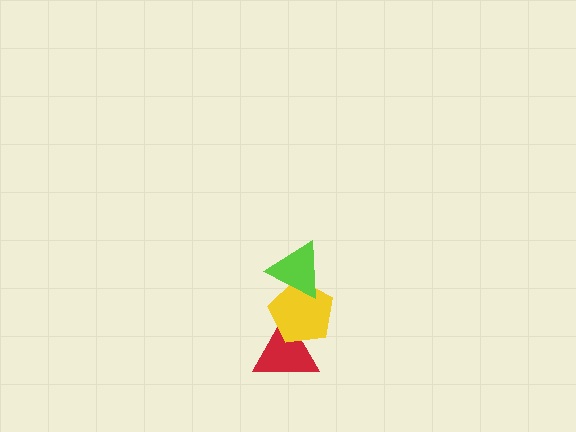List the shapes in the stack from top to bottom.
From top to bottom: the lime triangle, the yellow pentagon, the red triangle.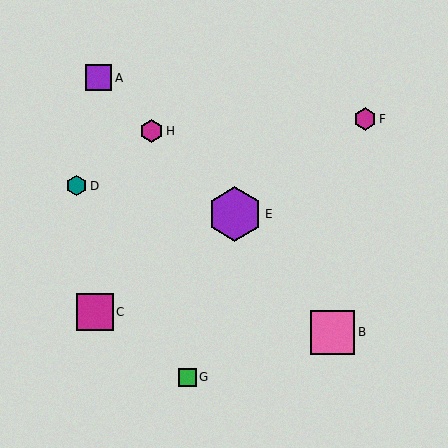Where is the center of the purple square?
The center of the purple square is at (98, 78).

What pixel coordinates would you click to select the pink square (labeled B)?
Click at (332, 332) to select the pink square B.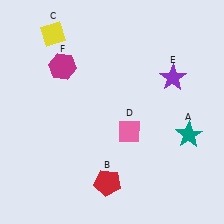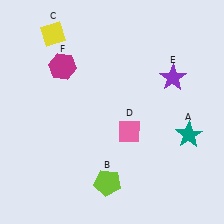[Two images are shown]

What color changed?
The pentagon (B) changed from red in Image 1 to lime in Image 2.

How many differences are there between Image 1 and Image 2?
There is 1 difference between the two images.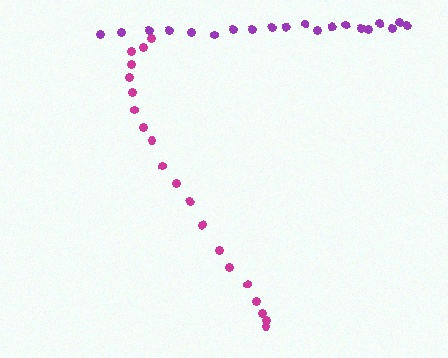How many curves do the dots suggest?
There are 2 distinct paths.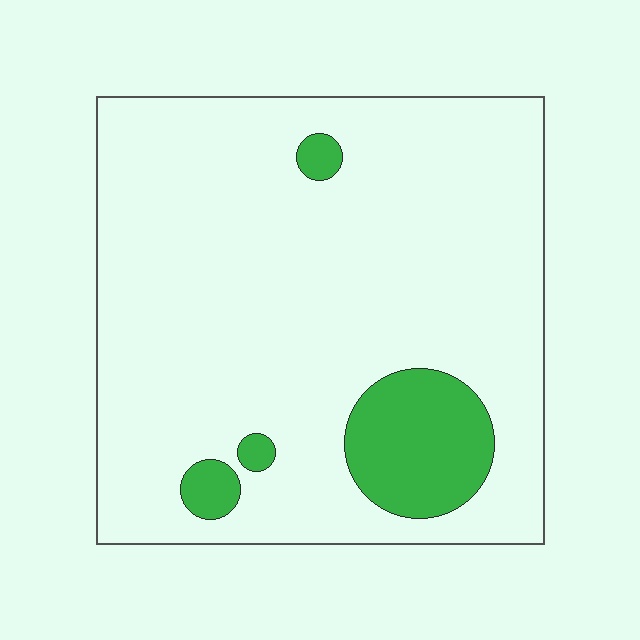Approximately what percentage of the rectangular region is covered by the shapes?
Approximately 10%.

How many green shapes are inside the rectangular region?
4.